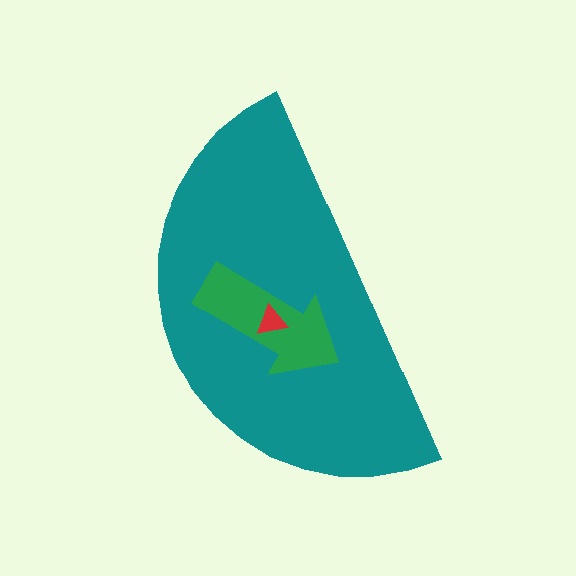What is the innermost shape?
The red triangle.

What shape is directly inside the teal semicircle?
The green arrow.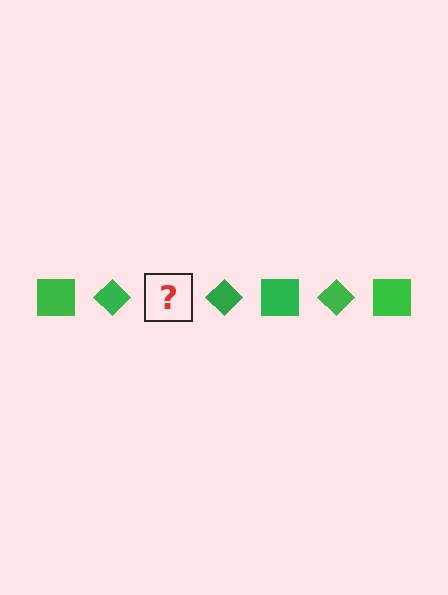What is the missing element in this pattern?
The missing element is a green square.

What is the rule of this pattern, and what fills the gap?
The rule is that the pattern cycles through square, diamond shapes in green. The gap should be filled with a green square.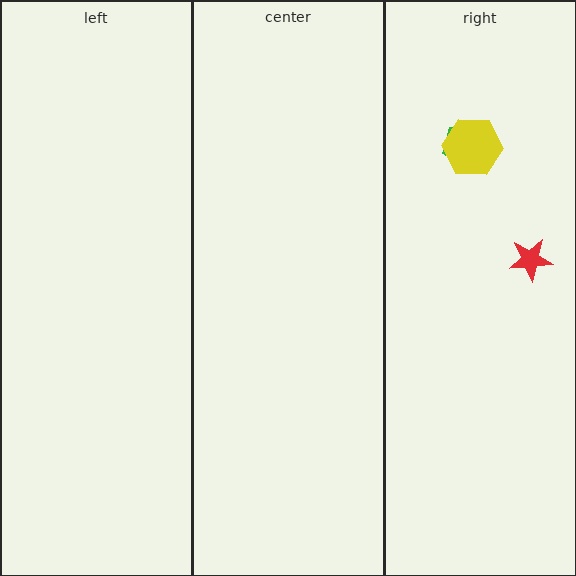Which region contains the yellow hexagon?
The right region.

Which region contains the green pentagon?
The right region.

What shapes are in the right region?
The green pentagon, the red star, the yellow hexagon.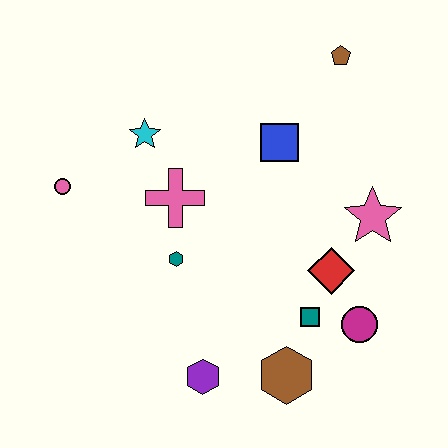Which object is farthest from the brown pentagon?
The purple hexagon is farthest from the brown pentagon.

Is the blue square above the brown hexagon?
Yes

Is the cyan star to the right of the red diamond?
No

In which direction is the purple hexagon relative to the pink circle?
The purple hexagon is below the pink circle.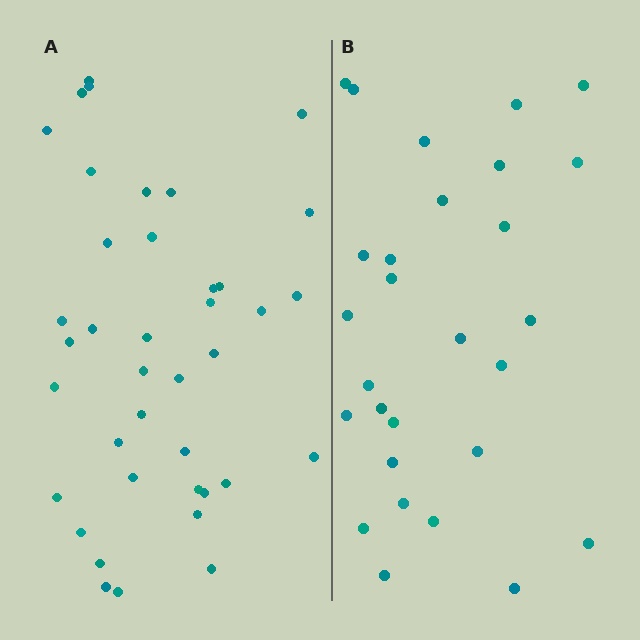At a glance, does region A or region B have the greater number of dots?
Region A (the left region) has more dots.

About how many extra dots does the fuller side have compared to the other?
Region A has roughly 12 or so more dots than region B.